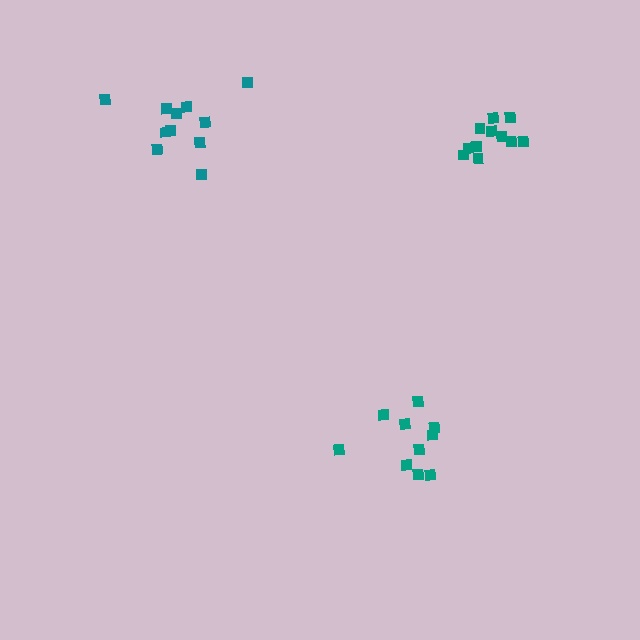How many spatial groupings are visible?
There are 3 spatial groupings.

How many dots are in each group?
Group 1: 11 dots, Group 2: 10 dots, Group 3: 11 dots (32 total).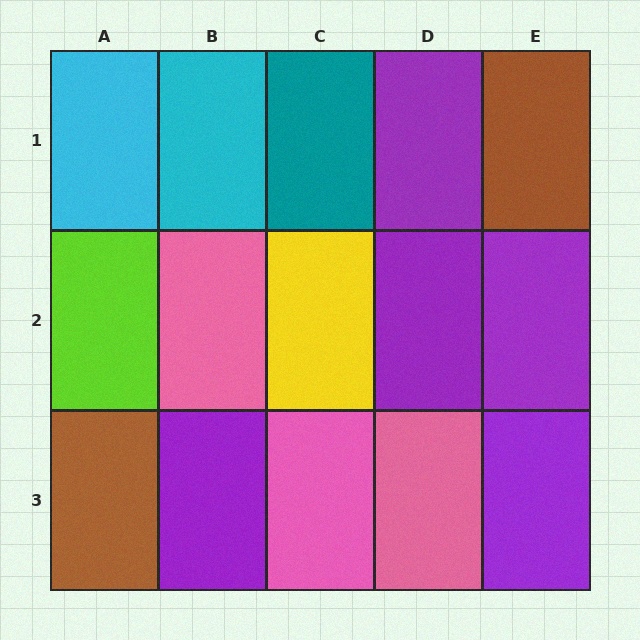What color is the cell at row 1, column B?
Cyan.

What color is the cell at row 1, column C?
Teal.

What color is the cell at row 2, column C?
Yellow.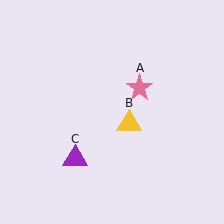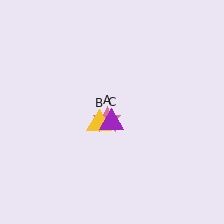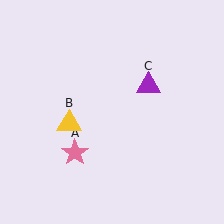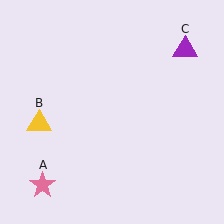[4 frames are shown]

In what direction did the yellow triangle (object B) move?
The yellow triangle (object B) moved left.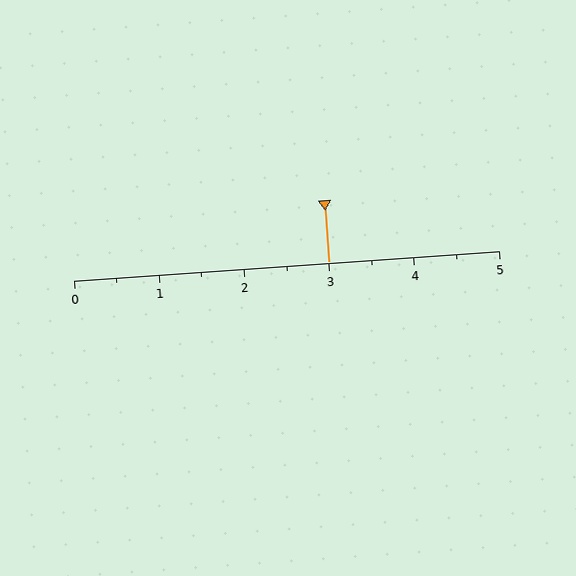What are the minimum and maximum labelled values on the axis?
The axis runs from 0 to 5.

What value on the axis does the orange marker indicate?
The marker indicates approximately 3.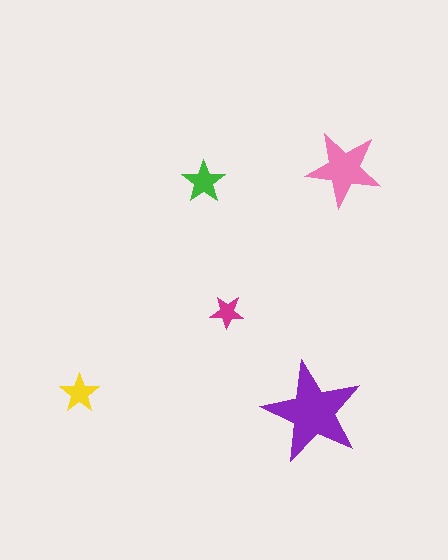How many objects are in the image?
There are 5 objects in the image.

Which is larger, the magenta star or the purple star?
The purple one.